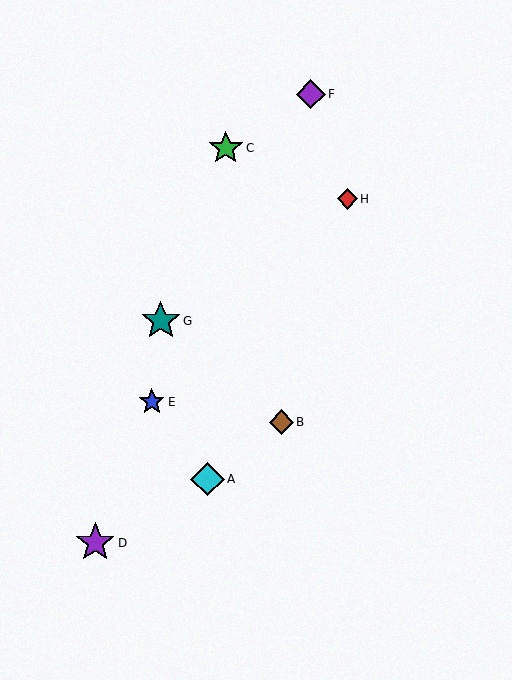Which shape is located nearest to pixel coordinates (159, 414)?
The blue star (labeled E) at (152, 402) is nearest to that location.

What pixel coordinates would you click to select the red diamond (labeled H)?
Click at (347, 199) to select the red diamond H.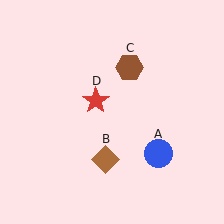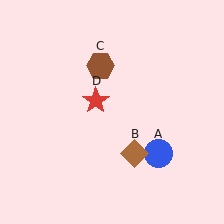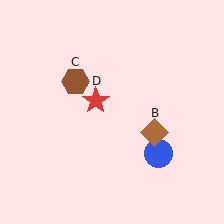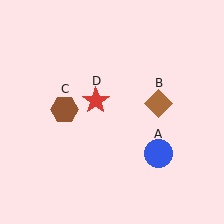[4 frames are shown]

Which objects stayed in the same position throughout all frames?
Blue circle (object A) and red star (object D) remained stationary.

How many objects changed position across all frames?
2 objects changed position: brown diamond (object B), brown hexagon (object C).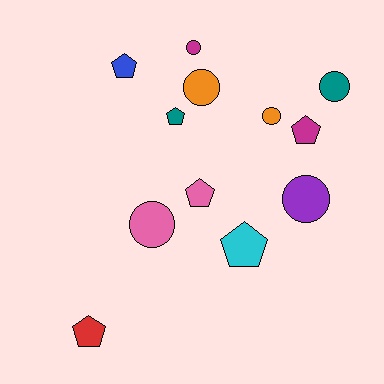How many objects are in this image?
There are 12 objects.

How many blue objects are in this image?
There is 1 blue object.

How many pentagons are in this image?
There are 6 pentagons.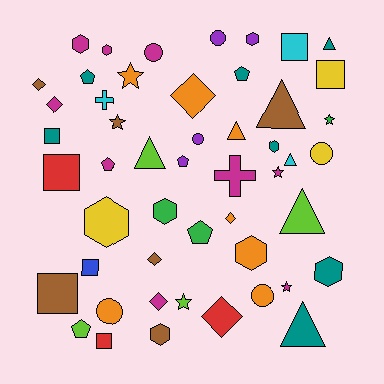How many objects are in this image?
There are 50 objects.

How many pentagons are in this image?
There are 6 pentagons.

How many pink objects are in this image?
There are no pink objects.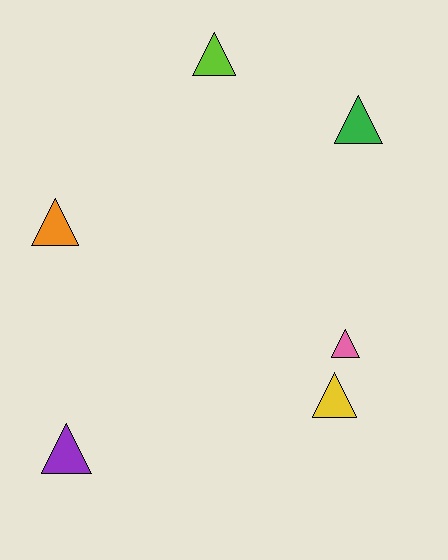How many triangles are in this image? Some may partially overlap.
There are 6 triangles.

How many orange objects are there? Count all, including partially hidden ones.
There is 1 orange object.